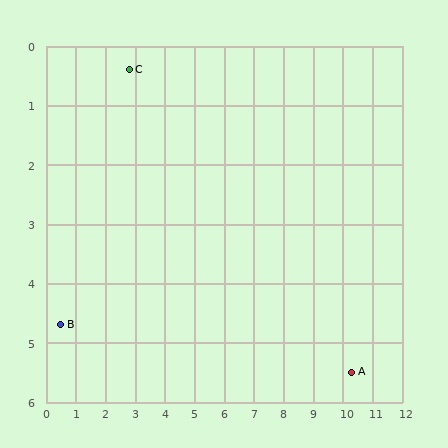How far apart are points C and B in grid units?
Points C and B are about 4.9 grid units apart.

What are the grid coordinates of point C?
Point C is at approximately (2.8, 0.4).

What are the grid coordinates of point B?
Point B is at approximately (0.5, 4.7).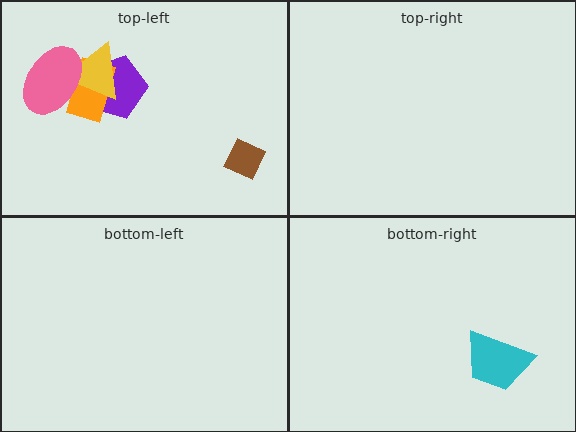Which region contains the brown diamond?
The top-left region.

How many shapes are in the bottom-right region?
1.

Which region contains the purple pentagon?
The top-left region.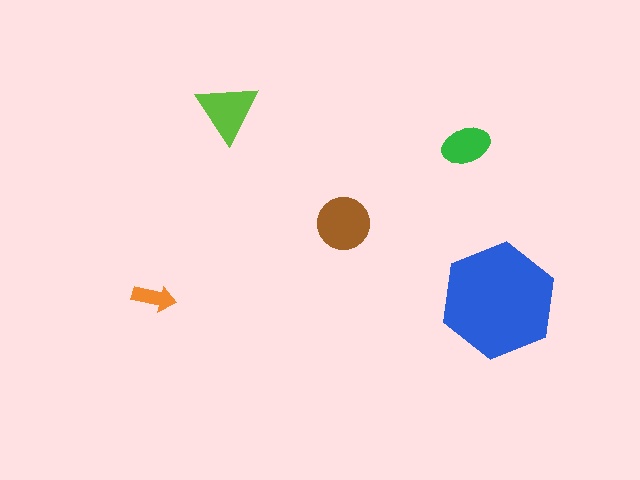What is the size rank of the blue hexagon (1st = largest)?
1st.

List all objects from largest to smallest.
The blue hexagon, the brown circle, the lime triangle, the green ellipse, the orange arrow.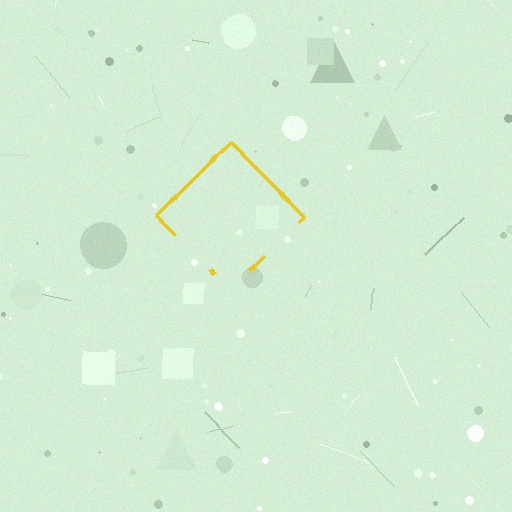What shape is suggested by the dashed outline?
The dashed outline suggests a diamond.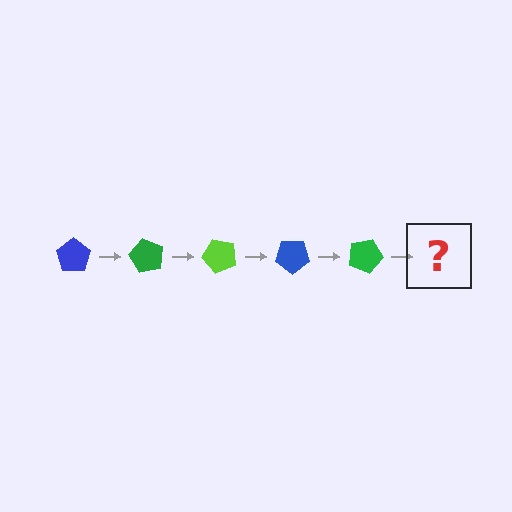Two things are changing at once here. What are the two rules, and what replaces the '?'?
The two rules are that it rotates 60 degrees each step and the color cycles through blue, green, and lime. The '?' should be a lime pentagon, rotated 300 degrees from the start.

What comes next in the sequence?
The next element should be a lime pentagon, rotated 300 degrees from the start.